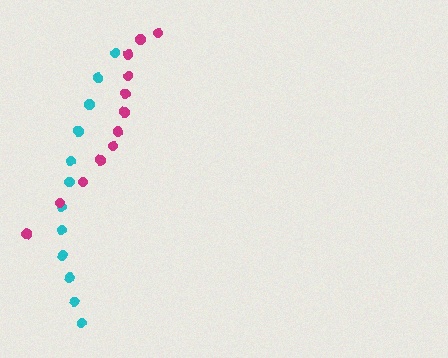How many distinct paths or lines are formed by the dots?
There are 2 distinct paths.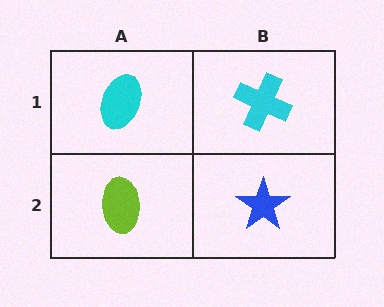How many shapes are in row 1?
2 shapes.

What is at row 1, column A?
A cyan ellipse.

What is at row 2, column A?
A lime ellipse.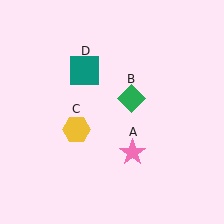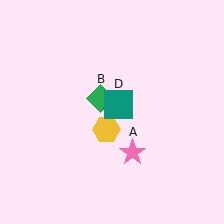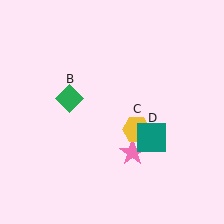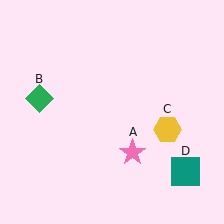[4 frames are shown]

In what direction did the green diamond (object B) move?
The green diamond (object B) moved left.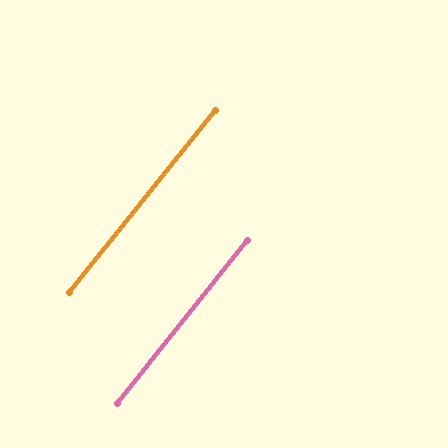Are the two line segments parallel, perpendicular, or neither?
Parallel — their directions differ by only 0.3°.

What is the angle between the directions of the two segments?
Approximately 0 degrees.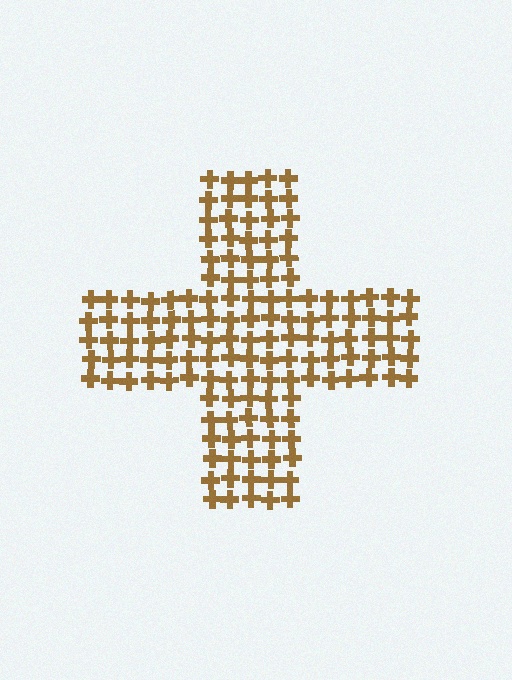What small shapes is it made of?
It is made of small crosses.